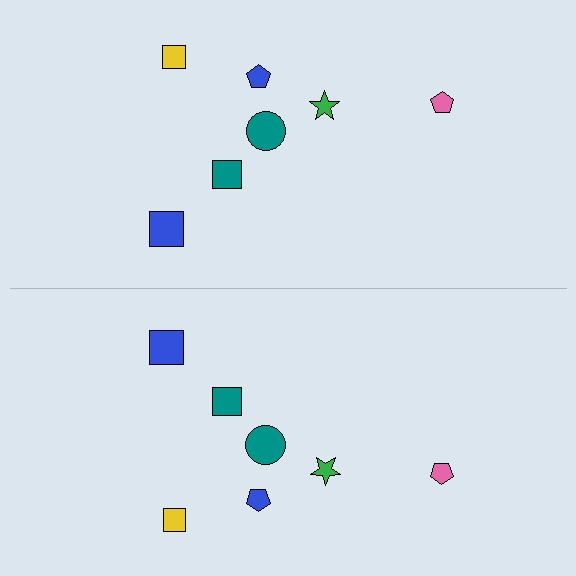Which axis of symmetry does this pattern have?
The pattern has a horizontal axis of symmetry running through the center of the image.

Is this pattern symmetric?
Yes, this pattern has bilateral (reflection) symmetry.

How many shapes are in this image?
There are 14 shapes in this image.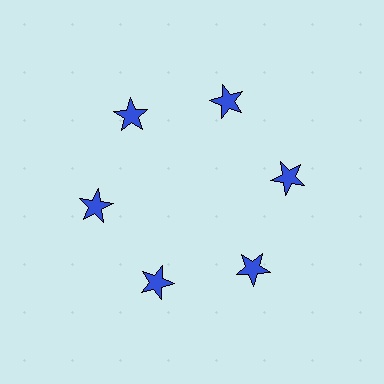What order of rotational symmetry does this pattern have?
This pattern has 6-fold rotational symmetry.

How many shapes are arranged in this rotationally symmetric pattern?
There are 6 shapes, arranged in 6 groups of 1.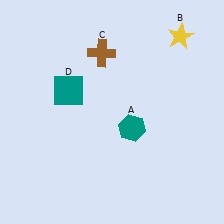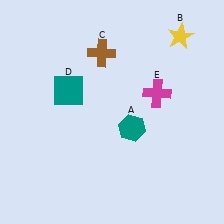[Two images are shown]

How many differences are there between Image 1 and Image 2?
There is 1 difference between the two images.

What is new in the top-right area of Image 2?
A magenta cross (E) was added in the top-right area of Image 2.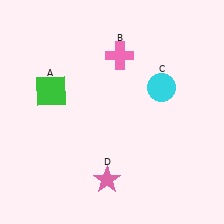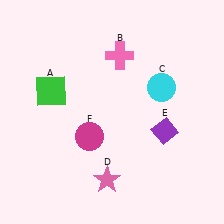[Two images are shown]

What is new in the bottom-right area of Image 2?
A purple diamond (E) was added in the bottom-right area of Image 2.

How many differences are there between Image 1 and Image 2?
There are 2 differences between the two images.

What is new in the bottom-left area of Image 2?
A magenta circle (F) was added in the bottom-left area of Image 2.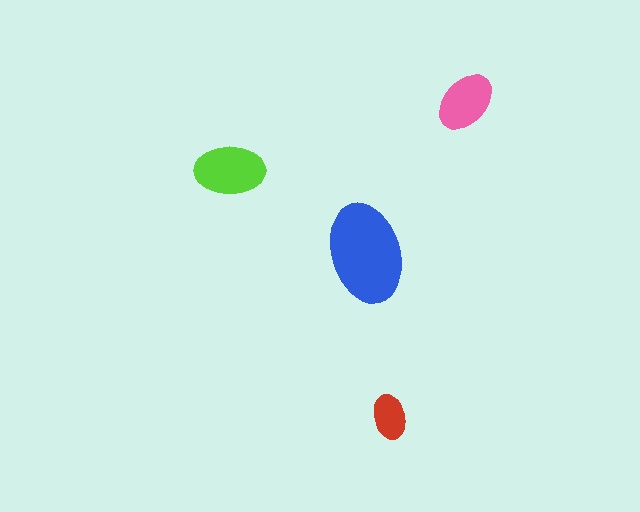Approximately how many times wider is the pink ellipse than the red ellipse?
About 1.5 times wider.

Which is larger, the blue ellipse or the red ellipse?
The blue one.